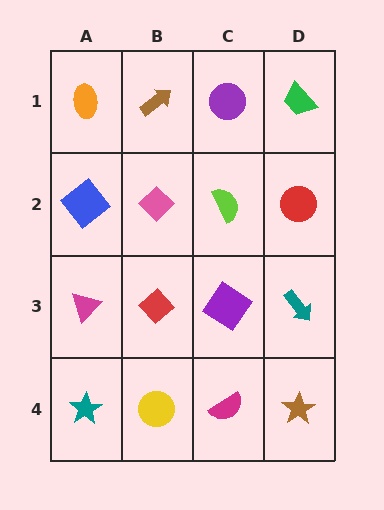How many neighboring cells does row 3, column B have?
4.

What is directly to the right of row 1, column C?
A green trapezoid.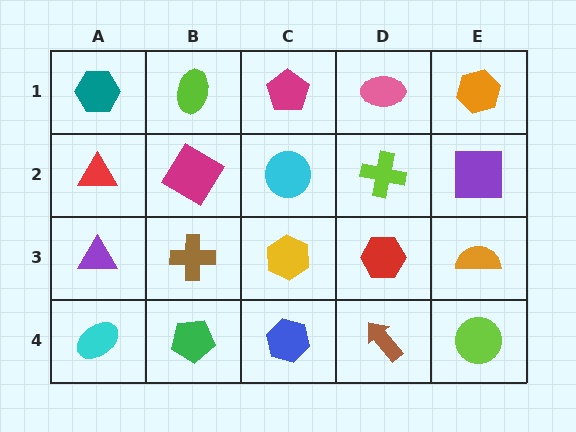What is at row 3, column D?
A red hexagon.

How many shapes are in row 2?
5 shapes.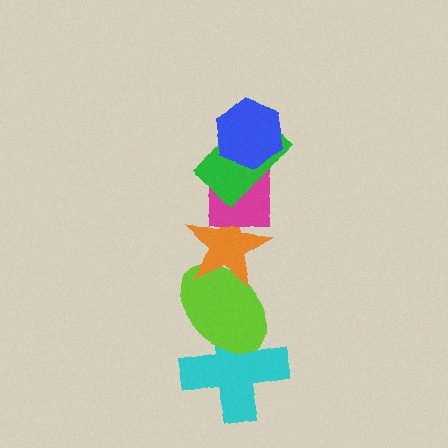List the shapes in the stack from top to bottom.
From top to bottom: the blue hexagon, the green rectangle, the magenta square, the orange star, the lime ellipse, the cyan cross.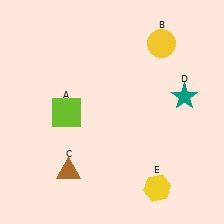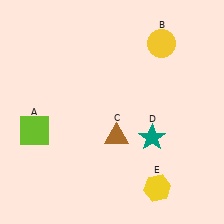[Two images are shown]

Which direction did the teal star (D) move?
The teal star (D) moved down.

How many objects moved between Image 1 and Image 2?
3 objects moved between the two images.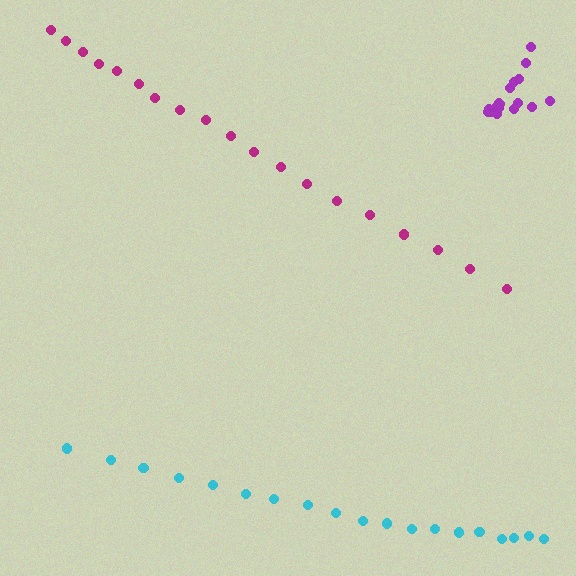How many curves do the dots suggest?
There are 3 distinct paths.